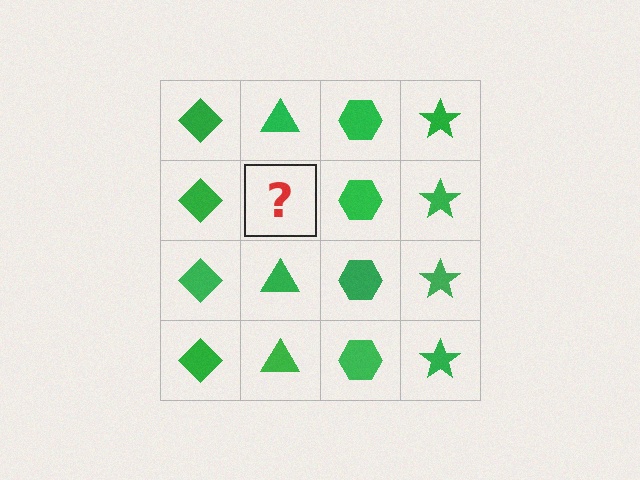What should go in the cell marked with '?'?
The missing cell should contain a green triangle.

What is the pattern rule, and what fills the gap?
The rule is that each column has a consistent shape. The gap should be filled with a green triangle.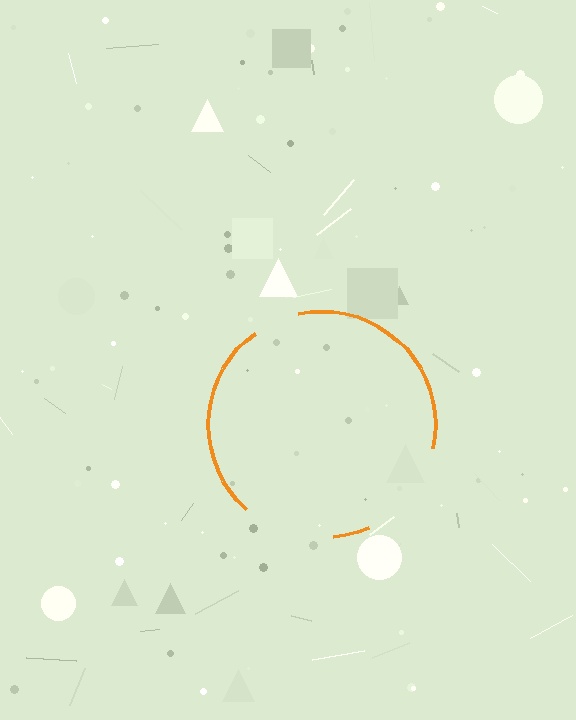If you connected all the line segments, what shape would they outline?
They would outline a circle.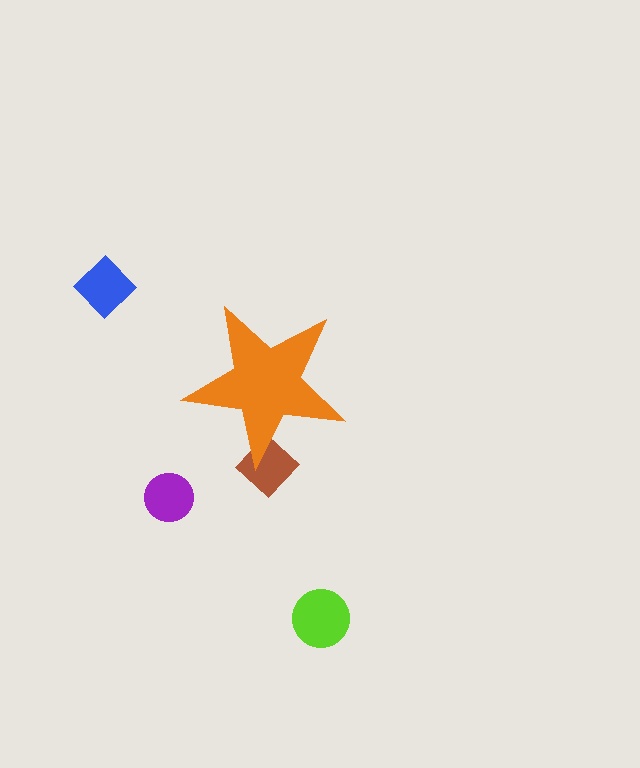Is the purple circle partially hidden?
No, the purple circle is fully visible.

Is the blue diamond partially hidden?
No, the blue diamond is fully visible.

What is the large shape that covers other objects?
An orange star.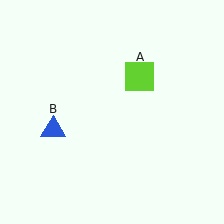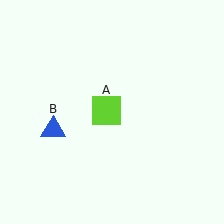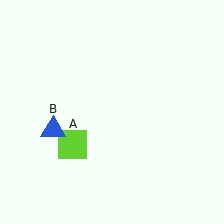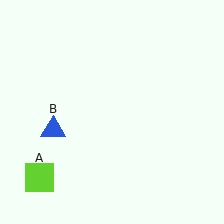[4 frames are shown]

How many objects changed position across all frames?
1 object changed position: lime square (object A).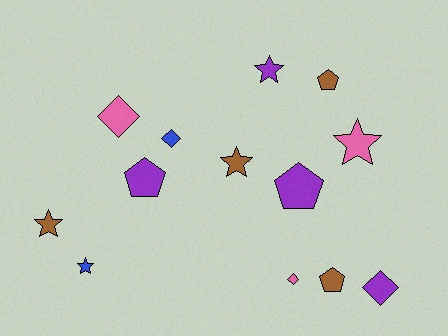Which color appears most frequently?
Purple, with 4 objects.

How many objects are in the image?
There are 13 objects.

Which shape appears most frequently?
Star, with 5 objects.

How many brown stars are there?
There are 2 brown stars.